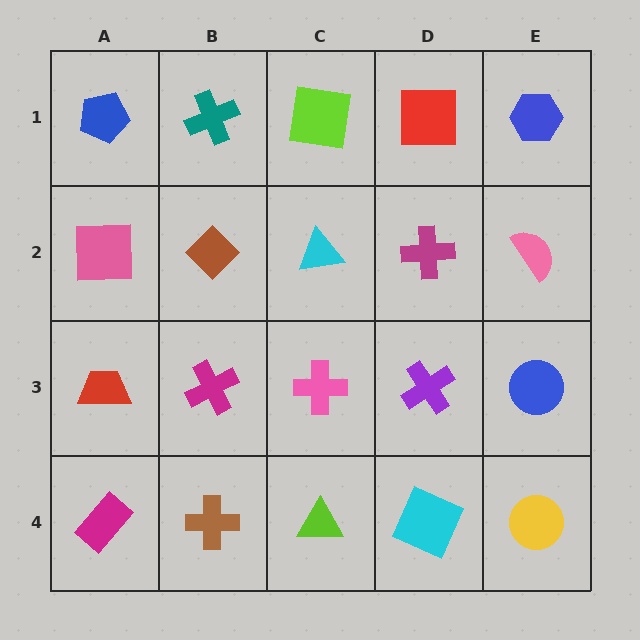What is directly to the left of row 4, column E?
A cyan square.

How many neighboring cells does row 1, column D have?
3.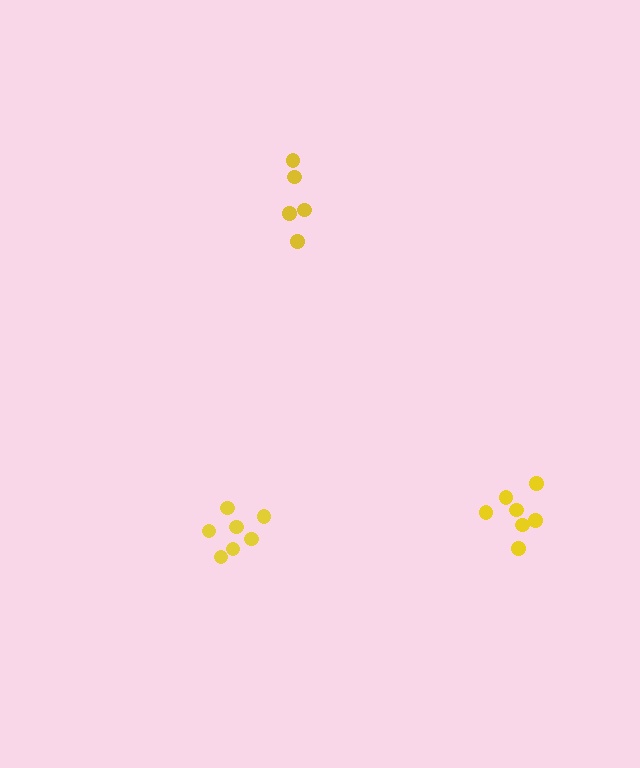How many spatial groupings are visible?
There are 3 spatial groupings.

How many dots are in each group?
Group 1: 5 dots, Group 2: 7 dots, Group 3: 7 dots (19 total).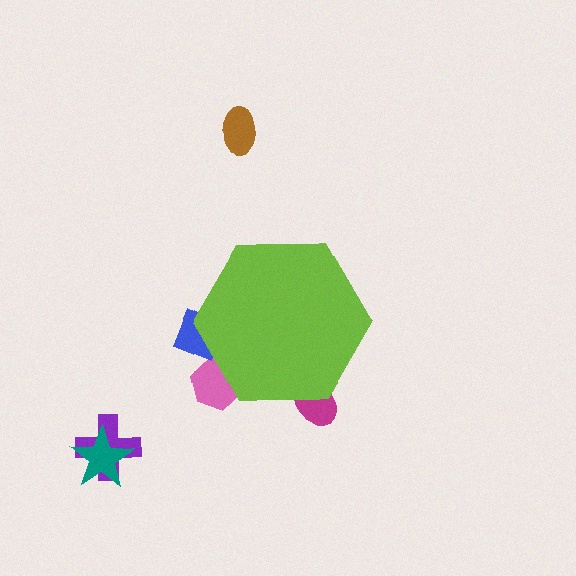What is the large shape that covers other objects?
A lime hexagon.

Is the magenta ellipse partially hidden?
Yes, the magenta ellipse is partially hidden behind the lime hexagon.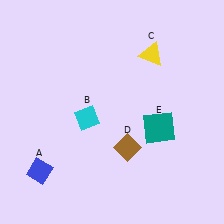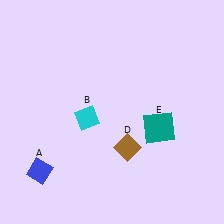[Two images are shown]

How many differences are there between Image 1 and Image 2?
There is 1 difference between the two images.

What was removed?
The yellow triangle (C) was removed in Image 2.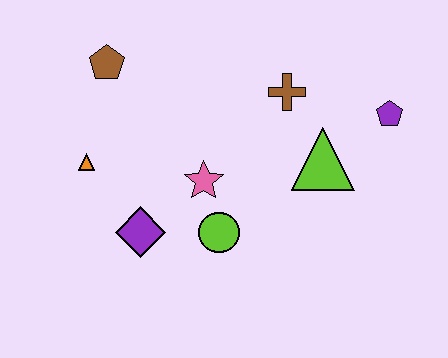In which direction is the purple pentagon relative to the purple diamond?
The purple pentagon is to the right of the purple diamond.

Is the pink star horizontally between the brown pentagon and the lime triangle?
Yes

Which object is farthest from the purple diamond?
The purple pentagon is farthest from the purple diamond.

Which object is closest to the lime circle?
The pink star is closest to the lime circle.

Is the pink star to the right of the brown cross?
No